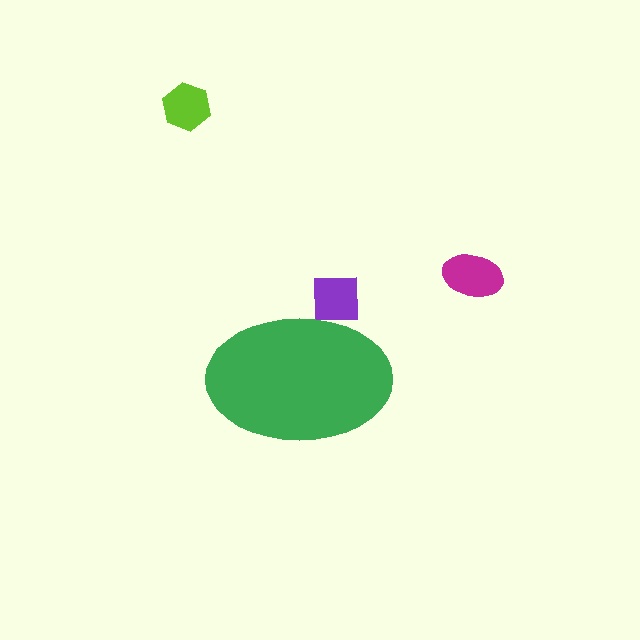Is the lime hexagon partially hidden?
No, the lime hexagon is fully visible.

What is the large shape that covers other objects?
A green ellipse.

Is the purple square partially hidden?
Yes, the purple square is partially hidden behind the green ellipse.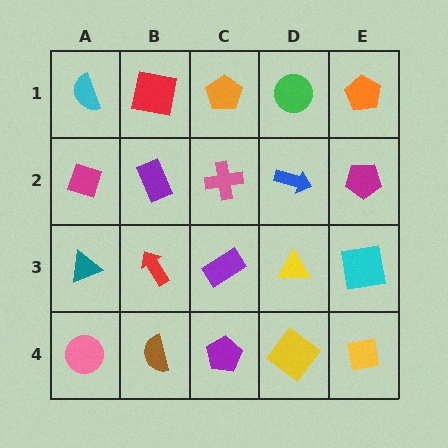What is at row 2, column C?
A pink cross.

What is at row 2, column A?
A magenta diamond.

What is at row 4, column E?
A yellow square.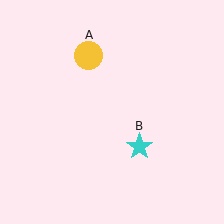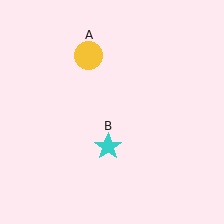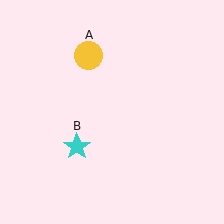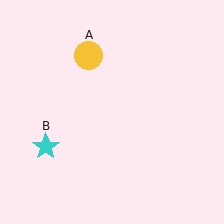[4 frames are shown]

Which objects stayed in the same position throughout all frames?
Yellow circle (object A) remained stationary.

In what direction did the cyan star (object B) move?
The cyan star (object B) moved left.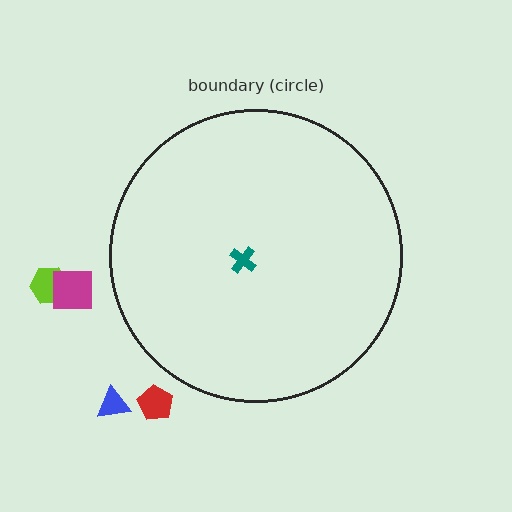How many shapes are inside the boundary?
1 inside, 4 outside.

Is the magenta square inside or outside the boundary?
Outside.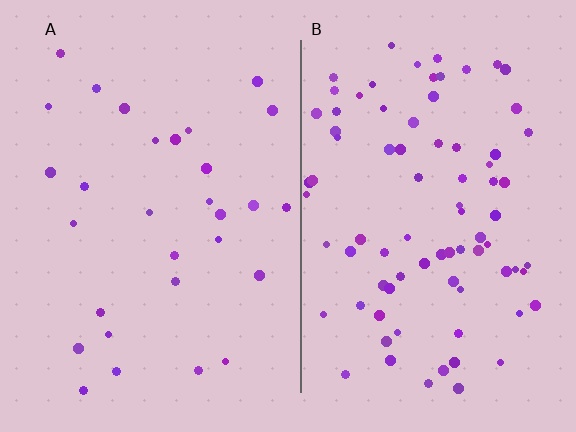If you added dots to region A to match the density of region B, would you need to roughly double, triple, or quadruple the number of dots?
Approximately triple.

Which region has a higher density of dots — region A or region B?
B (the right).